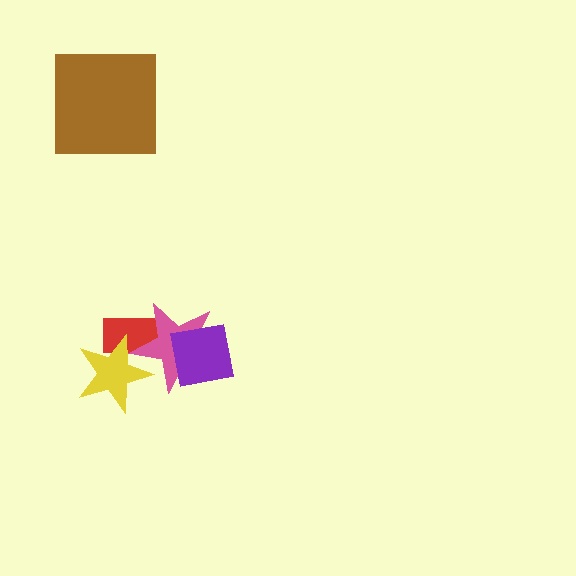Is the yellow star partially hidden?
Yes, it is partially covered by another shape.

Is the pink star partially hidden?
Yes, it is partially covered by another shape.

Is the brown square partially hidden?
No, no other shape covers it.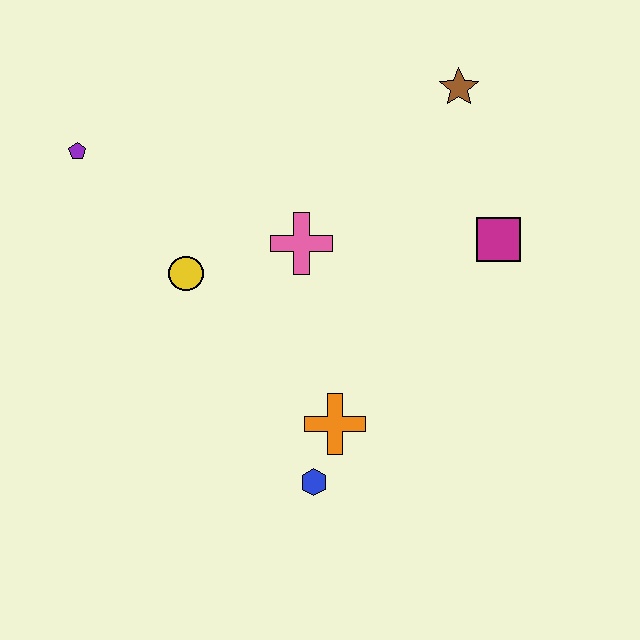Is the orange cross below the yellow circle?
Yes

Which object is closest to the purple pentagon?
The yellow circle is closest to the purple pentagon.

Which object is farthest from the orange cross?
The purple pentagon is farthest from the orange cross.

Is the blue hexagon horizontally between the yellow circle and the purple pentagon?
No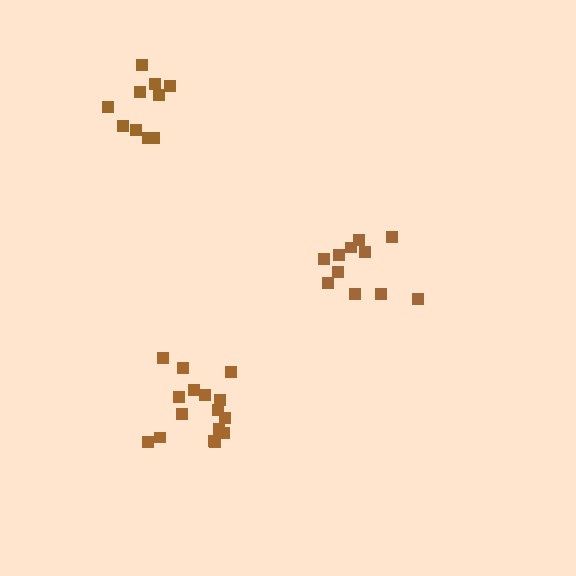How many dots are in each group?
Group 1: 10 dots, Group 2: 16 dots, Group 3: 11 dots (37 total).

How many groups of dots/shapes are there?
There are 3 groups.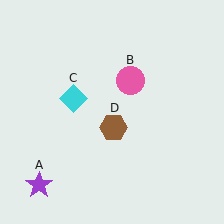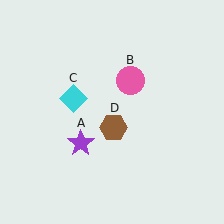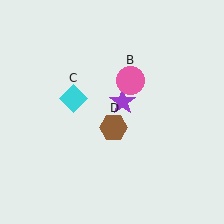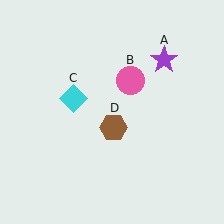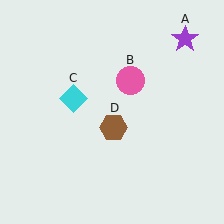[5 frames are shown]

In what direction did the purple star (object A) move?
The purple star (object A) moved up and to the right.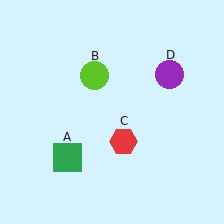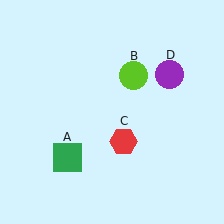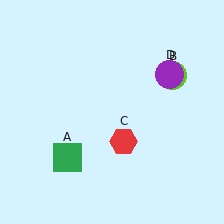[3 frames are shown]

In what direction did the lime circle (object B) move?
The lime circle (object B) moved right.